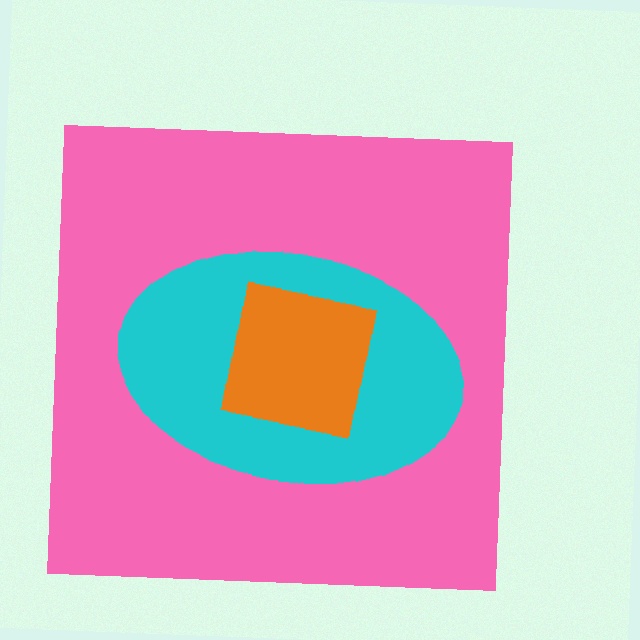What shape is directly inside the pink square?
The cyan ellipse.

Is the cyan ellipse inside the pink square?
Yes.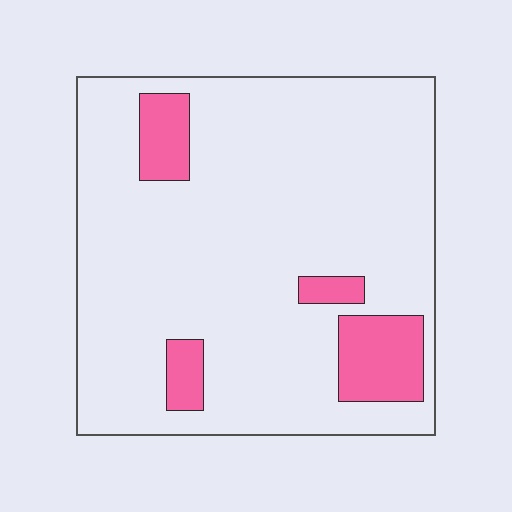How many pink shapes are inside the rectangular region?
4.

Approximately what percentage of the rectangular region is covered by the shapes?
Approximately 15%.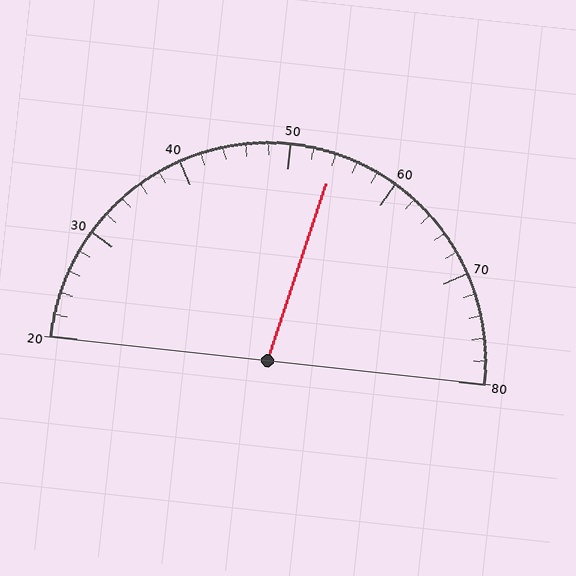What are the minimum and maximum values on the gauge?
The gauge ranges from 20 to 80.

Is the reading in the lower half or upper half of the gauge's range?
The reading is in the upper half of the range (20 to 80).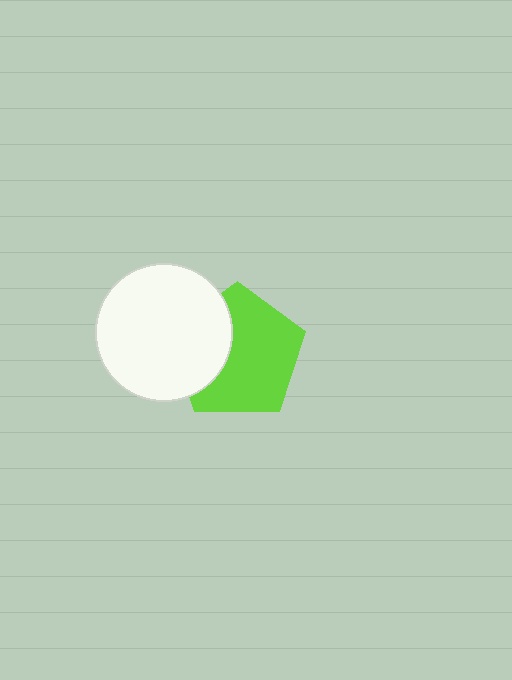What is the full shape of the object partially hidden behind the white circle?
The partially hidden object is a lime pentagon.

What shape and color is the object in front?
The object in front is a white circle.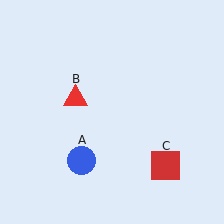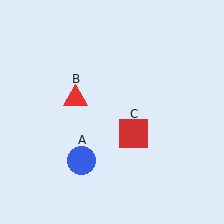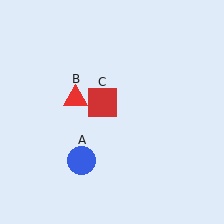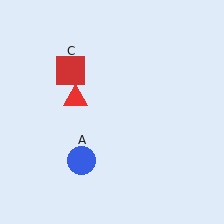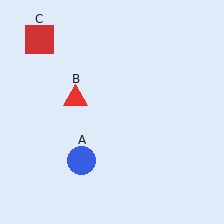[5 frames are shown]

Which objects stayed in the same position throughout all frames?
Blue circle (object A) and red triangle (object B) remained stationary.